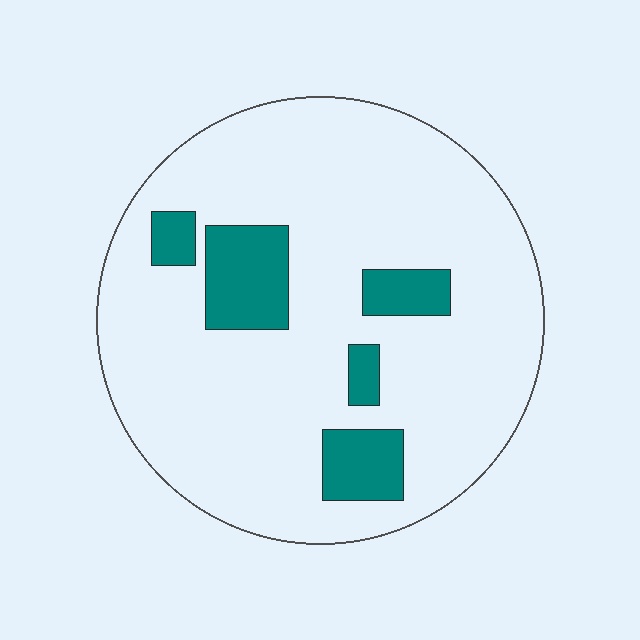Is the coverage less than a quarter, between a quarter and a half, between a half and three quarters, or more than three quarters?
Less than a quarter.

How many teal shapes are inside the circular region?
5.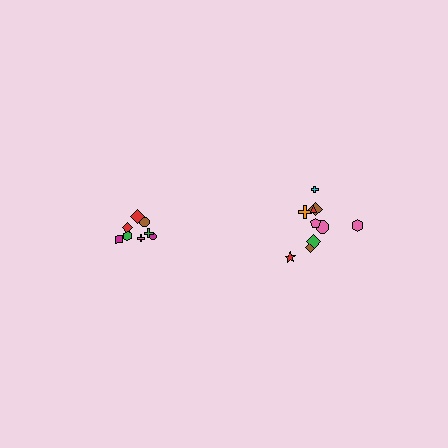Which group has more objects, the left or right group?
The right group.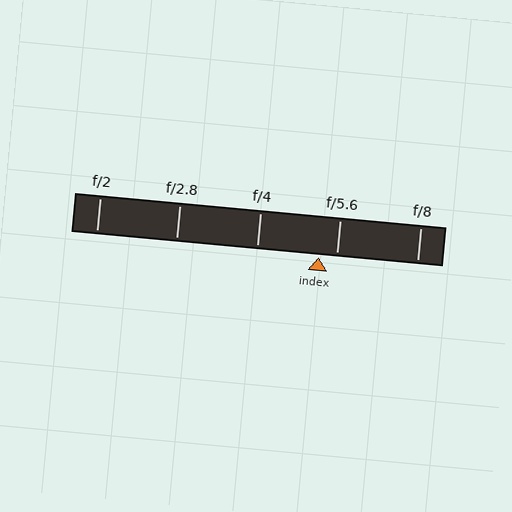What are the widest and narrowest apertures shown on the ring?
The widest aperture shown is f/2 and the narrowest is f/8.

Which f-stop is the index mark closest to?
The index mark is closest to f/5.6.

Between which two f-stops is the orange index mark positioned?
The index mark is between f/4 and f/5.6.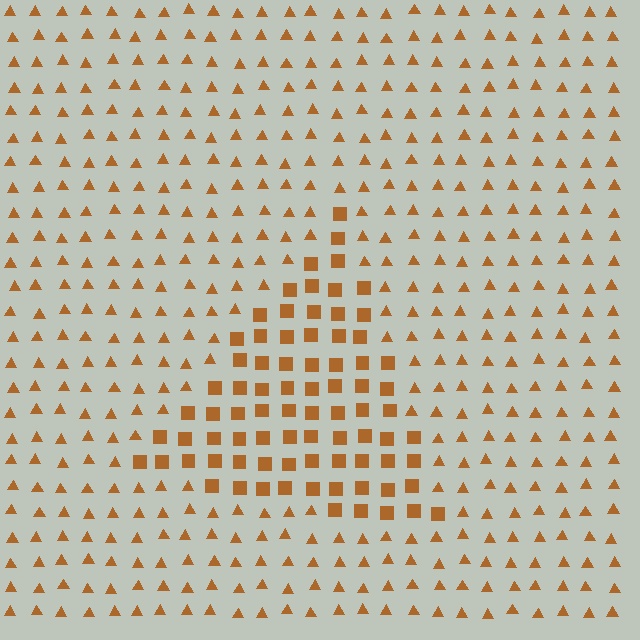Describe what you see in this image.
The image is filled with small brown elements arranged in a uniform grid. A triangle-shaped region contains squares, while the surrounding area contains triangles. The boundary is defined purely by the change in element shape.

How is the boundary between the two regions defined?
The boundary is defined by a change in element shape: squares inside vs. triangles outside. All elements share the same color and spacing.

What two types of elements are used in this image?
The image uses squares inside the triangle region and triangles outside it.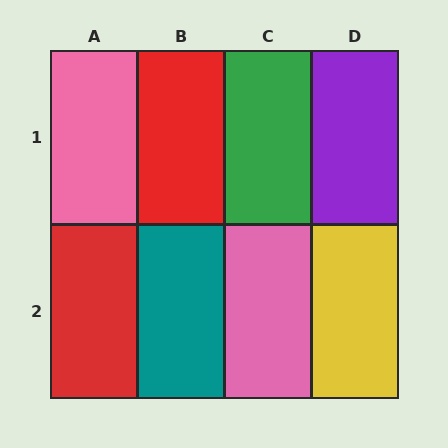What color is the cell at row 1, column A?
Pink.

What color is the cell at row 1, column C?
Green.